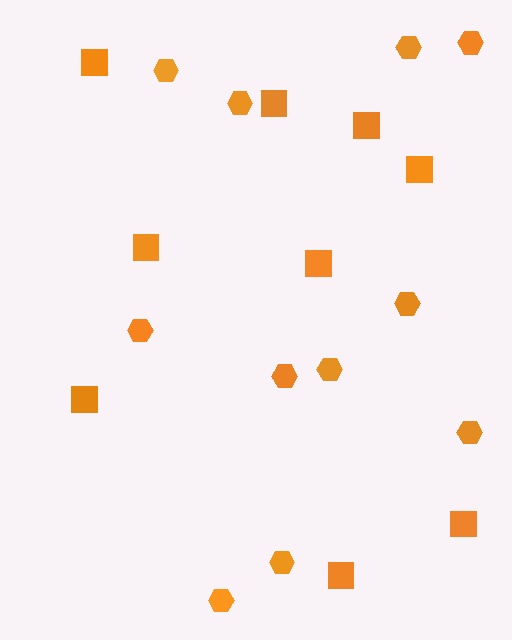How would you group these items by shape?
There are 2 groups: one group of squares (9) and one group of hexagons (11).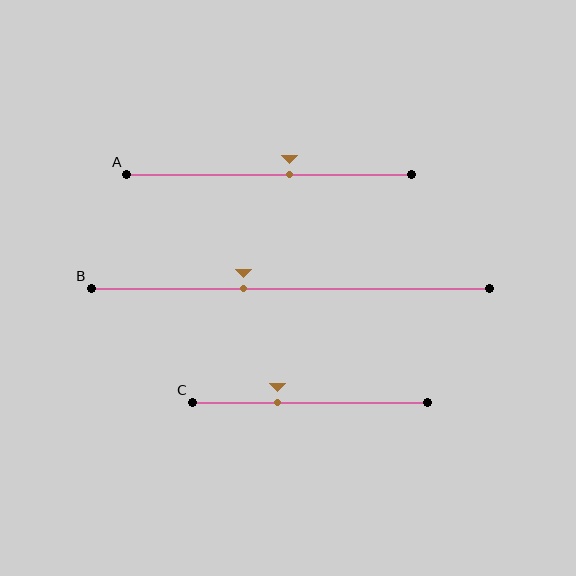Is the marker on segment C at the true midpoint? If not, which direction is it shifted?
No, the marker on segment C is shifted to the left by about 14% of the segment length.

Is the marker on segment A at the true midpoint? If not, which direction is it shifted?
No, the marker on segment A is shifted to the right by about 7% of the segment length.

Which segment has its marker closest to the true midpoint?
Segment A has its marker closest to the true midpoint.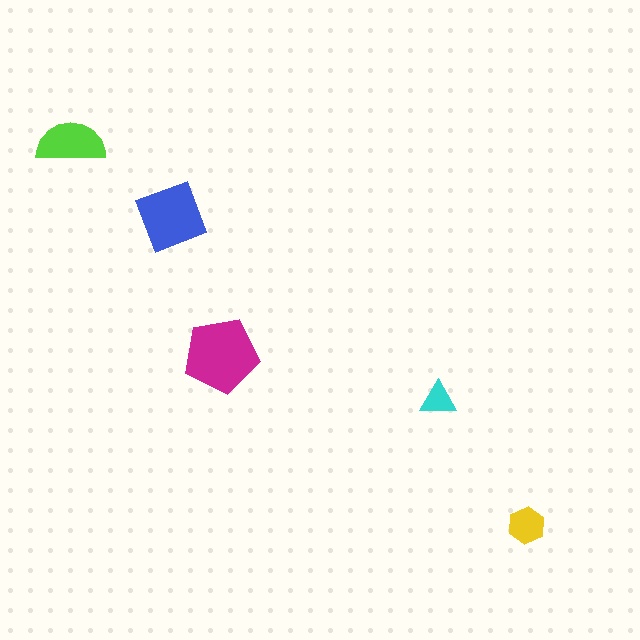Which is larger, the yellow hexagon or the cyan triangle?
The yellow hexagon.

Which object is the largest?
The magenta pentagon.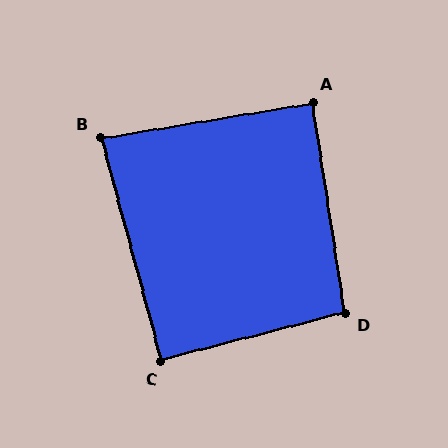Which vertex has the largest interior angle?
D, at approximately 96 degrees.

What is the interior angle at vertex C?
Approximately 91 degrees (approximately right).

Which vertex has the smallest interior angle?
B, at approximately 84 degrees.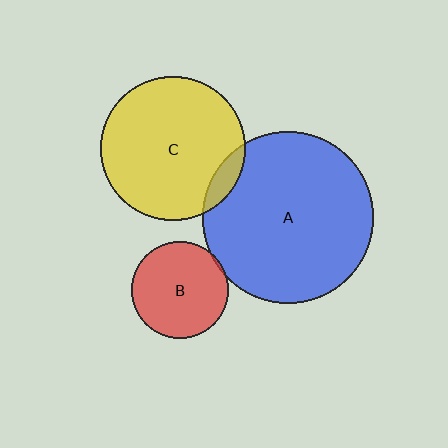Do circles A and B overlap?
Yes.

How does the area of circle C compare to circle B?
Approximately 2.2 times.